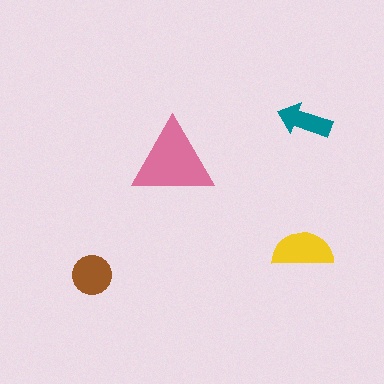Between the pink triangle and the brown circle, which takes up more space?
The pink triangle.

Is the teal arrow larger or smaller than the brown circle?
Smaller.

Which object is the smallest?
The teal arrow.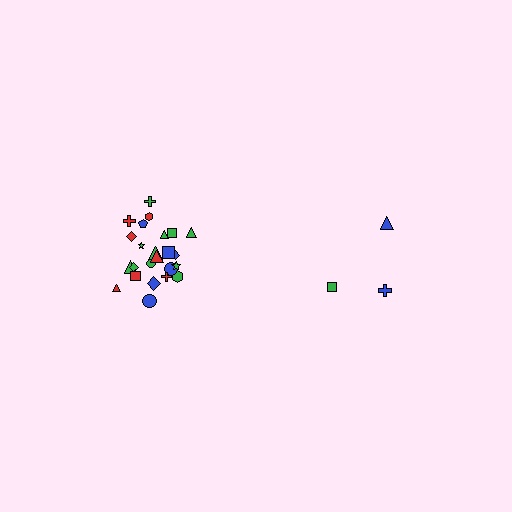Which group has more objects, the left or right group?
The left group.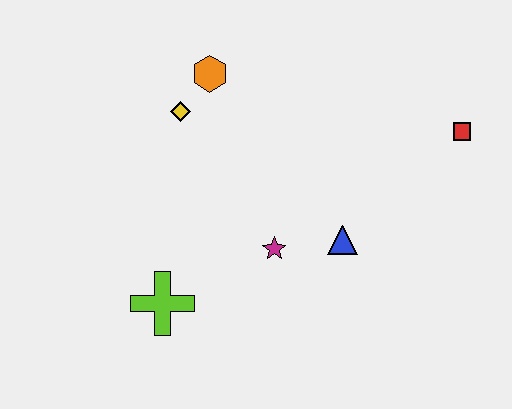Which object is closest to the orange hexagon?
The yellow diamond is closest to the orange hexagon.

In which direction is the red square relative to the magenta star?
The red square is to the right of the magenta star.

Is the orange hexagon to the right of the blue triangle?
No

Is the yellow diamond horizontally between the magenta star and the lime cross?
Yes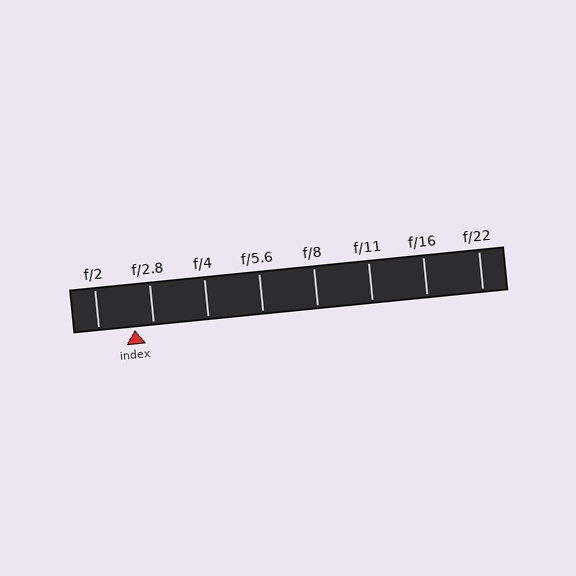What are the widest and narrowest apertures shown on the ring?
The widest aperture shown is f/2 and the narrowest is f/22.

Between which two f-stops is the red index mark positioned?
The index mark is between f/2 and f/2.8.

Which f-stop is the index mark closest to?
The index mark is closest to f/2.8.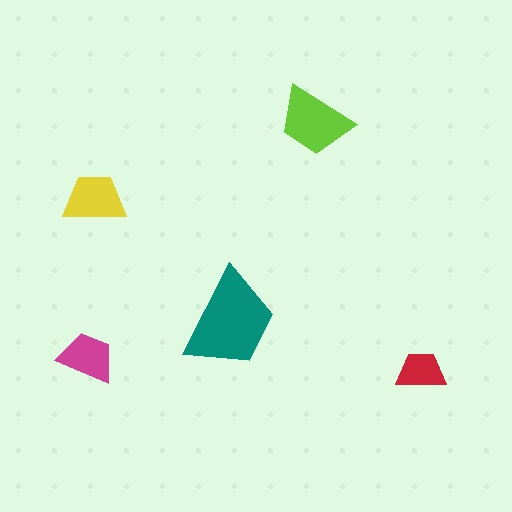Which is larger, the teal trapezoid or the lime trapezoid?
The teal one.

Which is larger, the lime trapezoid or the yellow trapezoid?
The lime one.